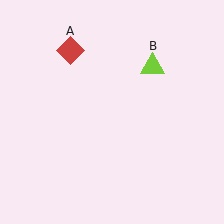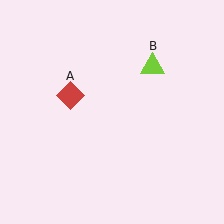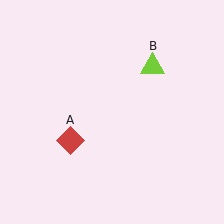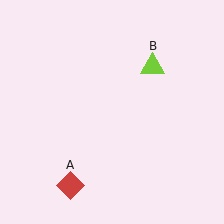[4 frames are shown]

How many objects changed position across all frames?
1 object changed position: red diamond (object A).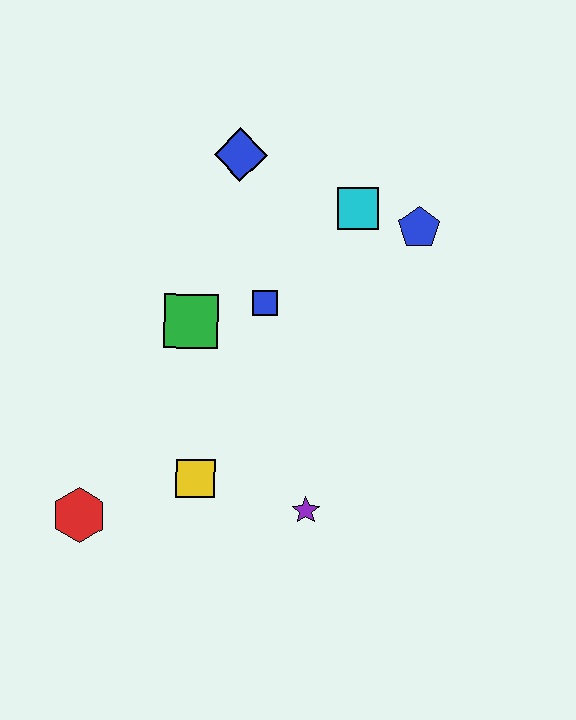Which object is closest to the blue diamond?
The cyan square is closest to the blue diamond.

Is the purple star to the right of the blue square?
Yes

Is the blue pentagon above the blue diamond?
No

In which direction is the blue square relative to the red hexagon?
The blue square is above the red hexagon.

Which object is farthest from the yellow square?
The blue pentagon is farthest from the yellow square.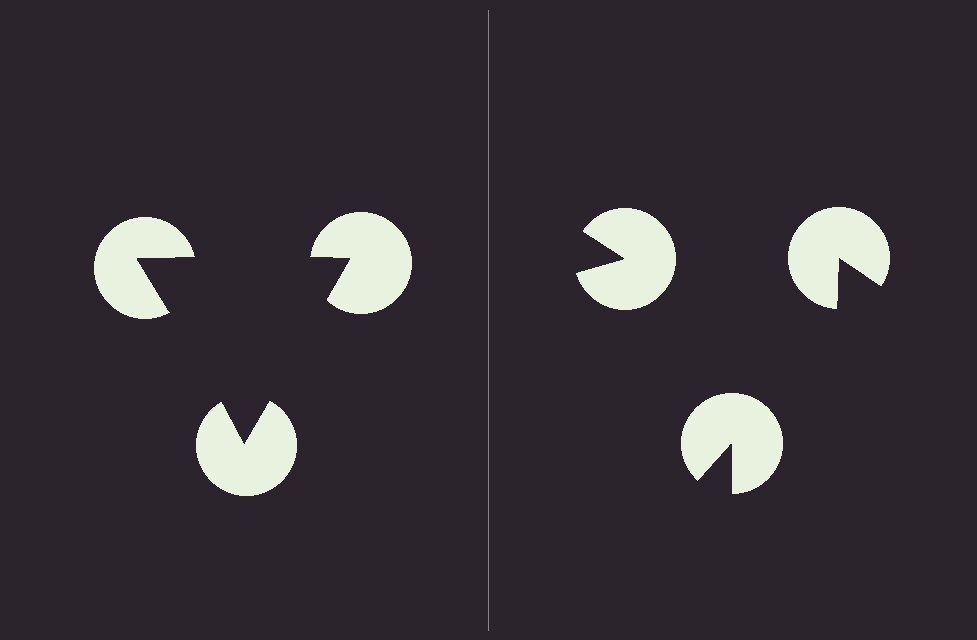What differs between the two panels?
The pac-man discs are positioned identically on both sides; only the wedge orientations differ. On the left they align to a triangle; on the right they are misaligned.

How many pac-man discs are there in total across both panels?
6 — 3 on each side.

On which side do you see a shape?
An illusory triangle appears on the left side. On the right side the wedge cuts are rotated, so no coherent shape forms.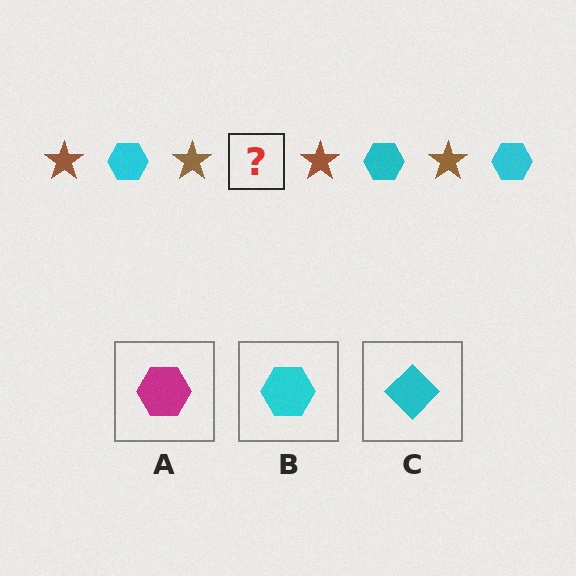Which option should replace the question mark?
Option B.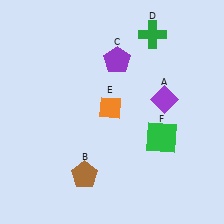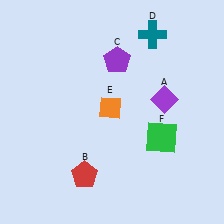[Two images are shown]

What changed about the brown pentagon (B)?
In Image 1, B is brown. In Image 2, it changed to red.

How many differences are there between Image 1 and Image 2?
There are 2 differences between the two images.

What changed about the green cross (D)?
In Image 1, D is green. In Image 2, it changed to teal.